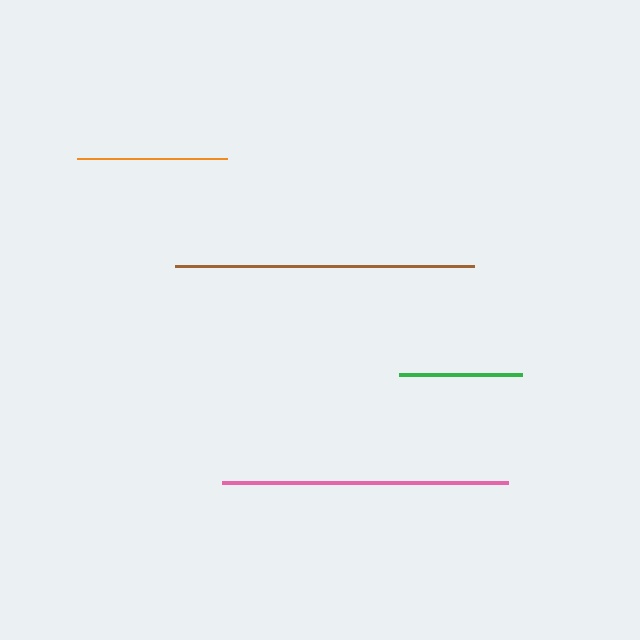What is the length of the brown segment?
The brown segment is approximately 299 pixels long.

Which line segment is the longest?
The brown line is the longest at approximately 299 pixels.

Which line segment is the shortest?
The green line is the shortest at approximately 123 pixels.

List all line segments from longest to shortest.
From longest to shortest: brown, pink, orange, green.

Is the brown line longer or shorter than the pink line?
The brown line is longer than the pink line.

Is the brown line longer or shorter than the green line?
The brown line is longer than the green line.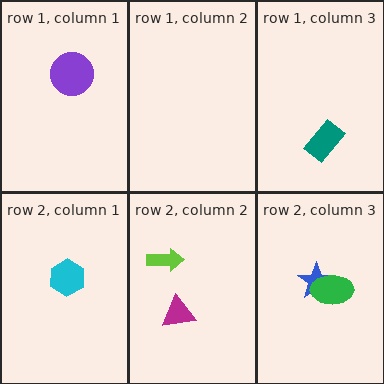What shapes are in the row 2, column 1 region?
The cyan hexagon.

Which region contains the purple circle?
The row 1, column 1 region.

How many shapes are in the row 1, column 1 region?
1.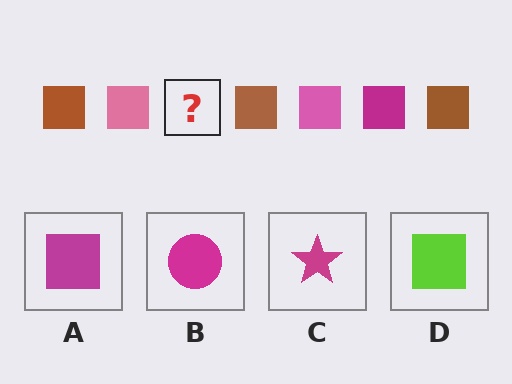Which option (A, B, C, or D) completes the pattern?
A.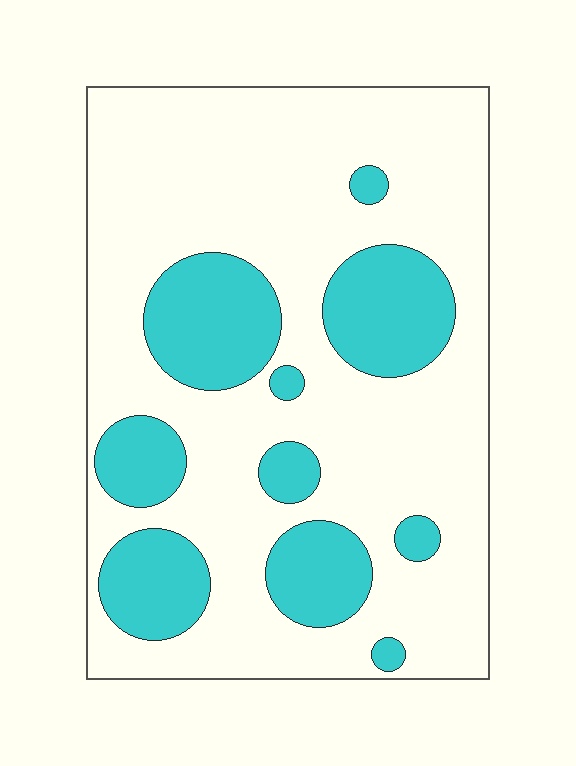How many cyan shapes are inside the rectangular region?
10.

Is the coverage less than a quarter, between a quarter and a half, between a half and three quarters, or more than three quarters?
Between a quarter and a half.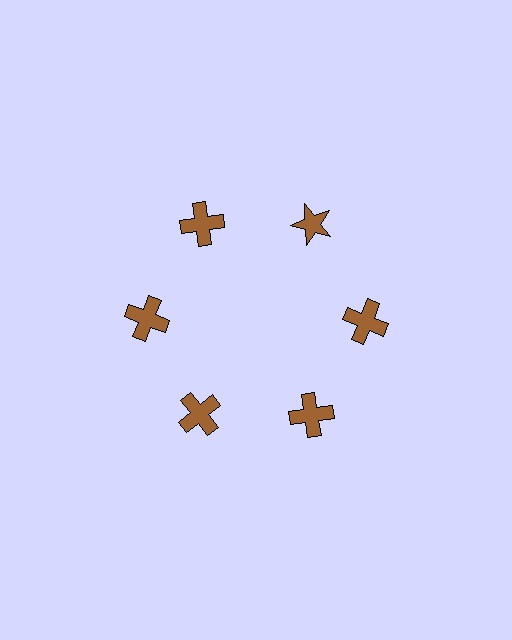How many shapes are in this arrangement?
There are 6 shapes arranged in a ring pattern.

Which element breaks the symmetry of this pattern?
The brown star at roughly the 1 o'clock position breaks the symmetry. All other shapes are brown crosses.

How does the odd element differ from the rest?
It has a different shape: star instead of cross.